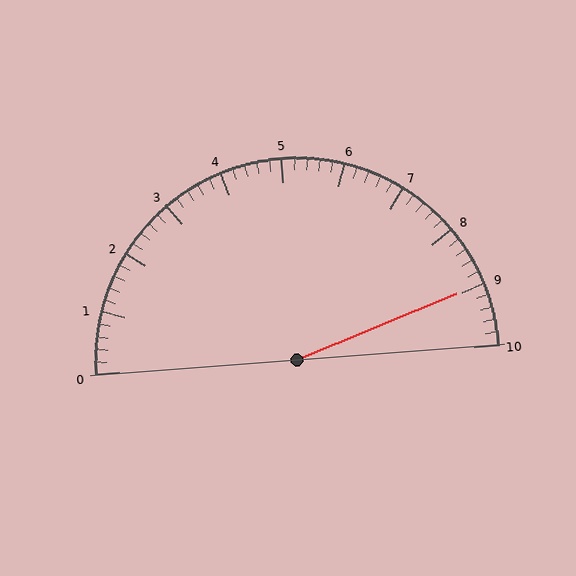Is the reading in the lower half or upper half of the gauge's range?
The reading is in the upper half of the range (0 to 10).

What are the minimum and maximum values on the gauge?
The gauge ranges from 0 to 10.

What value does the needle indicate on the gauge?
The needle indicates approximately 9.0.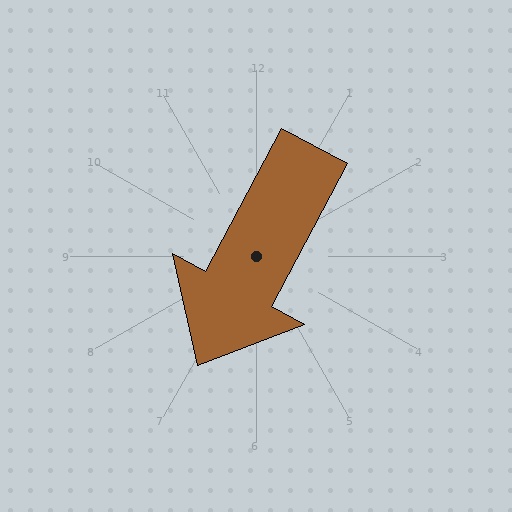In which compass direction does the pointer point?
Southwest.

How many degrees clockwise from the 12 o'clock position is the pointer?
Approximately 208 degrees.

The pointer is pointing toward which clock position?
Roughly 7 o'clock.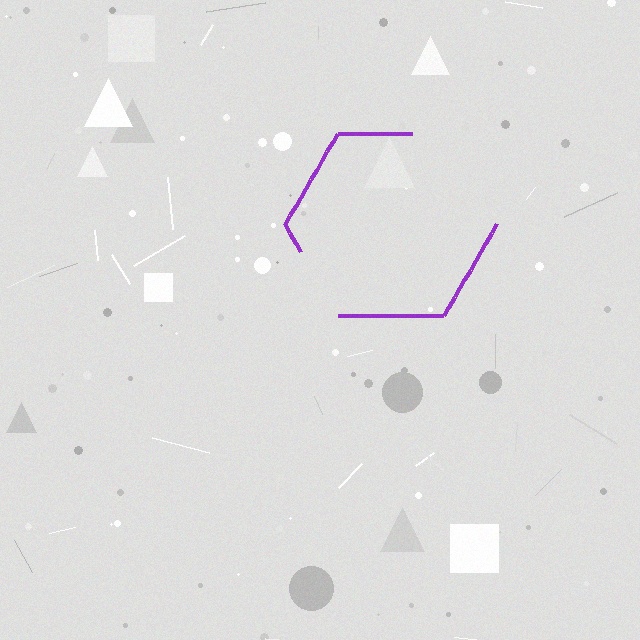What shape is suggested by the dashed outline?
The dashed outline suggests a hexagon.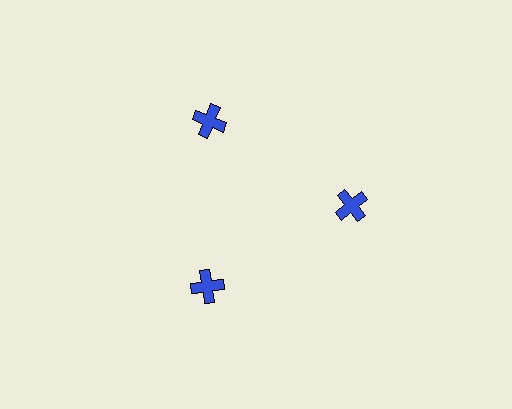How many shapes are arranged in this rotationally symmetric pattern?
There are 3 shapes, arranged in 3 groups of 1.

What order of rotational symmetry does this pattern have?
This pattern has 3-fold rotational symmetry.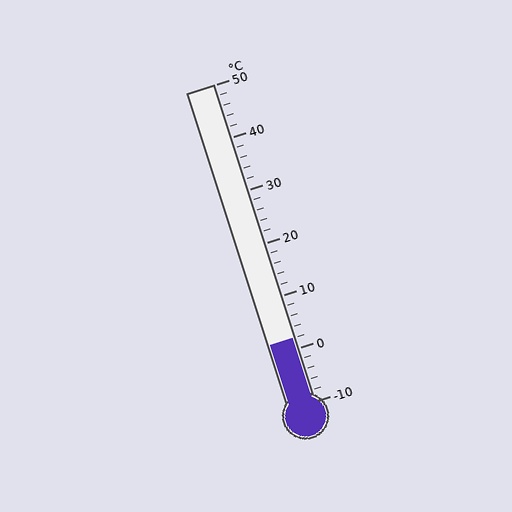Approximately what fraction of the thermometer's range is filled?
The thermometer is filled to approximately 20% of its range.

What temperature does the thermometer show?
The thermometer shows approximately 2°C.